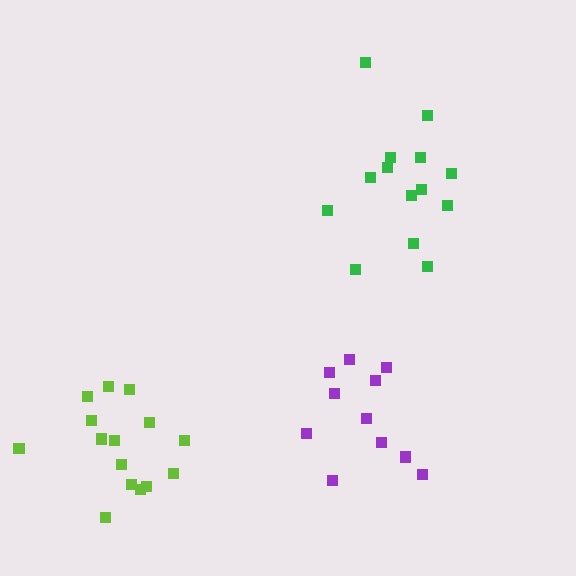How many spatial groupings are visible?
There are 3 spatial groupings.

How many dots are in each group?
Group 1: 14 dots, Group 2: 11 dots, Group 3: 15 dots (40 total).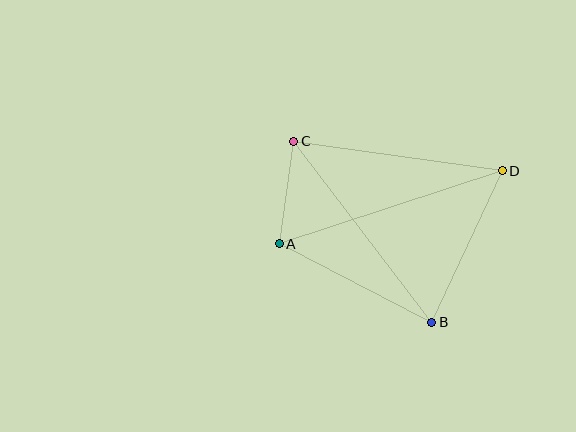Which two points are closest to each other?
Points A and C are closest to each other.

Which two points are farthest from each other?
Points A and D are farthest from each other.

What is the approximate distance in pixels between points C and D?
The distance between C and D is approximately 211 pixels.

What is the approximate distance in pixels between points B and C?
The distance between B and C is approximately 227 pixels.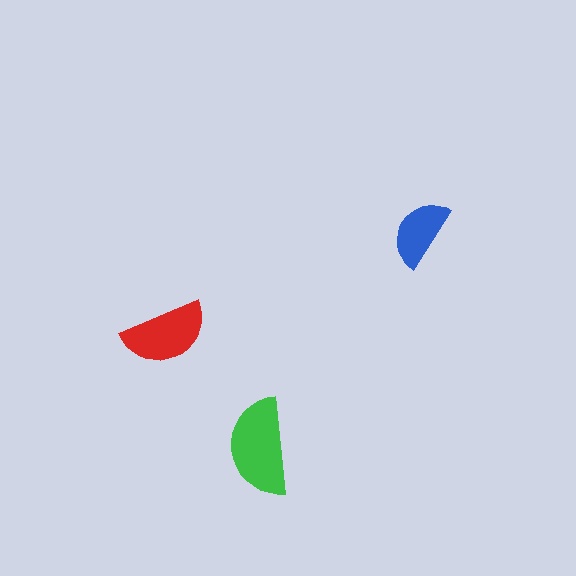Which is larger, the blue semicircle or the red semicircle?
The red one.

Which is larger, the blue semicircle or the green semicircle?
The green one.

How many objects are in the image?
There are 3 objects in the image.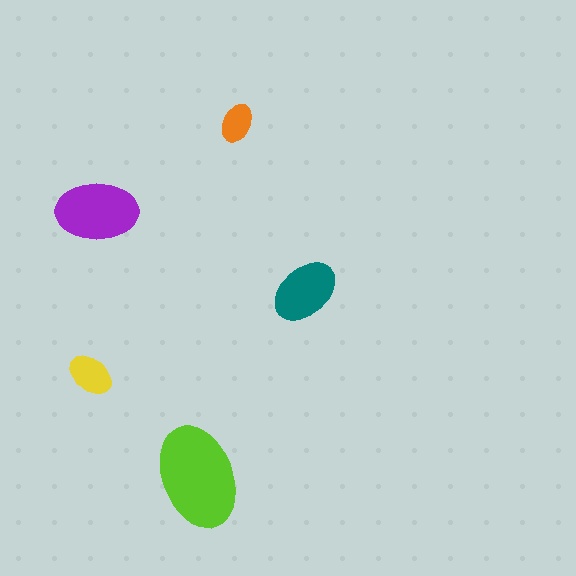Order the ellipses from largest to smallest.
the lime one, the purple one, the teal one, the yellow one, the orange one.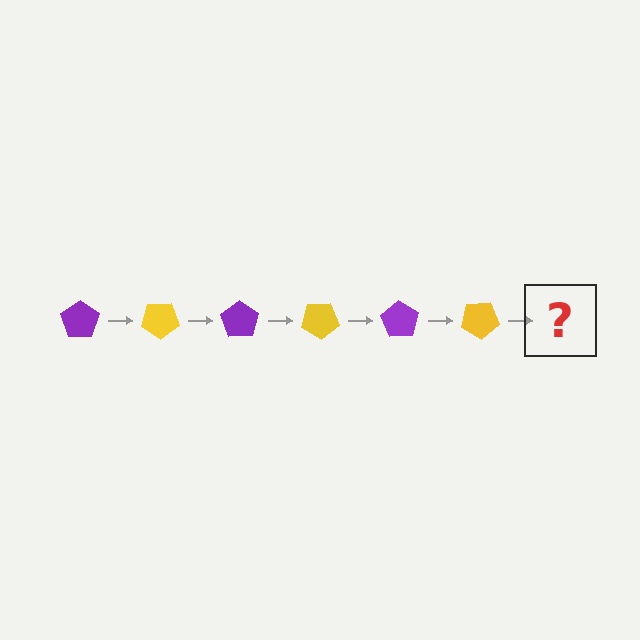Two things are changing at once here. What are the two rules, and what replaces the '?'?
The two rules are that it rotates 35 degrees each step and the color cycles through purple and yellow. The '?' should be a purple pentagon, rotated 210 degrees from the start.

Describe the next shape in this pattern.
It should be a purple pentagon, rotated 210 degrees from the start.